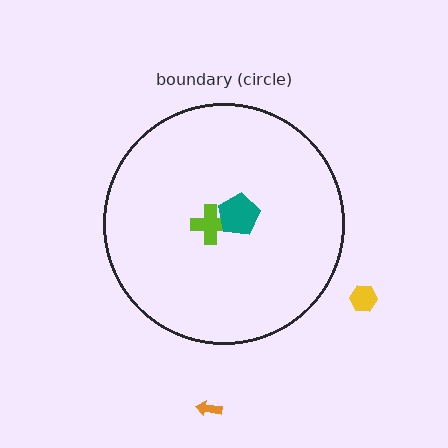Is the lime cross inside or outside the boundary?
Inside.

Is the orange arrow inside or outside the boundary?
Outside.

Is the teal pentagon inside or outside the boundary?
Inside.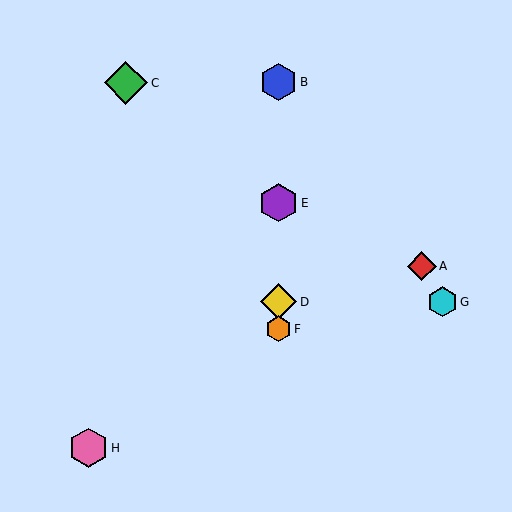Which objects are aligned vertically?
Objects B, D, E, F are aligned vertically.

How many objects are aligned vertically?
4 objects (B, D, E, F) are aligned vertically.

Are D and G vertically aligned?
No, D is at x≈279 and G is at x≈442.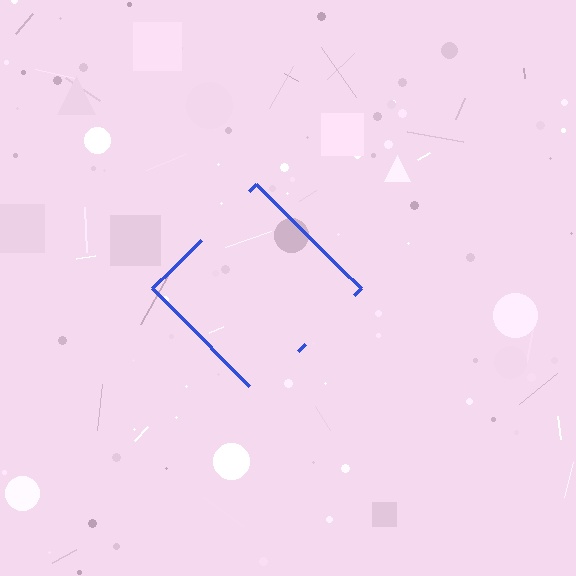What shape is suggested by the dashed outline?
The dashed outline suggests a diamond.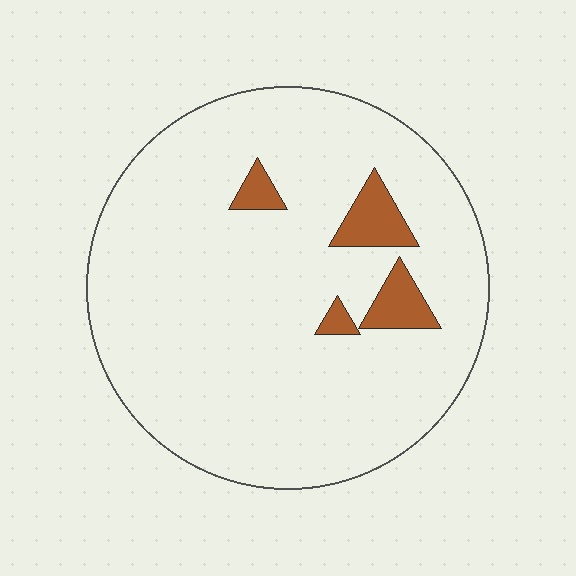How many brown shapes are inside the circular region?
4.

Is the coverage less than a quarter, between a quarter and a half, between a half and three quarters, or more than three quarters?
Less than a quarter.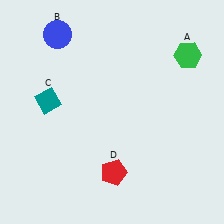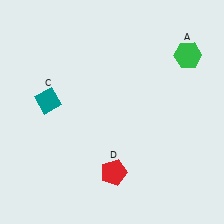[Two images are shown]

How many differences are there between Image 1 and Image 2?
There is 1 difference between the two images.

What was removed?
The blue circle (B) was removed in Image 2.